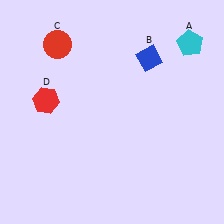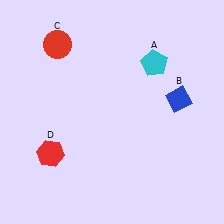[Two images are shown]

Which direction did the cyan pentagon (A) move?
The cyan pentagon (A) moved left.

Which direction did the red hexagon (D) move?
The red hexagon (D) moved down.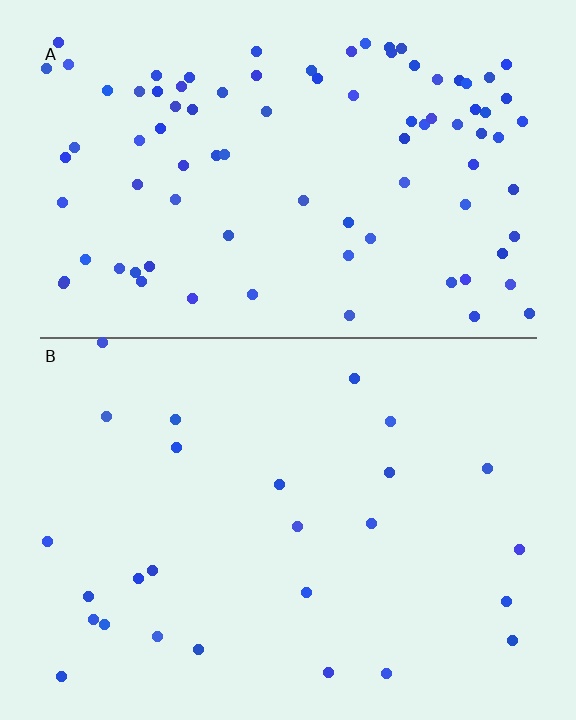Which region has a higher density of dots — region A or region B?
A (the top).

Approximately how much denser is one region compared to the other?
Approximately 3.4× — region A over region B.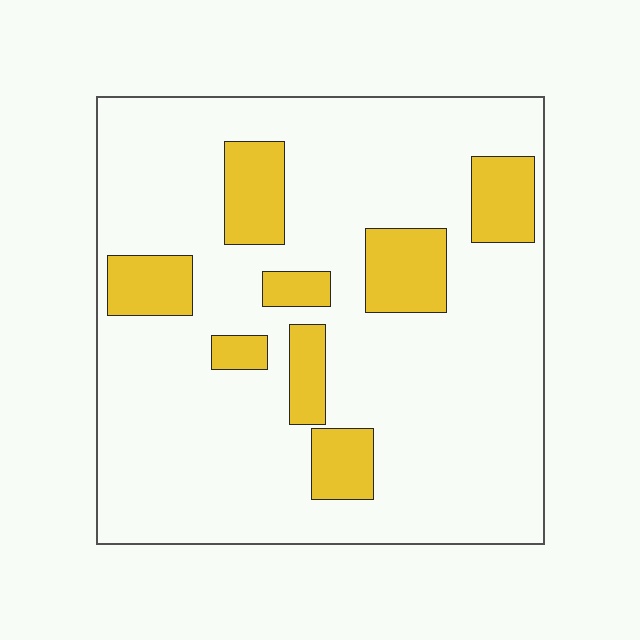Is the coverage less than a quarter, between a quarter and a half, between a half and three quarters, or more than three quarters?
Less than a quarter.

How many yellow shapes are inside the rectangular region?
8.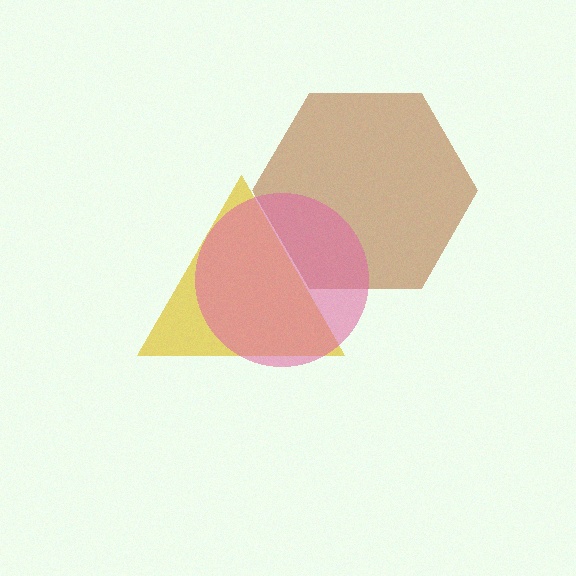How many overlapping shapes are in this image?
There are 3 overlapping shapes in the image.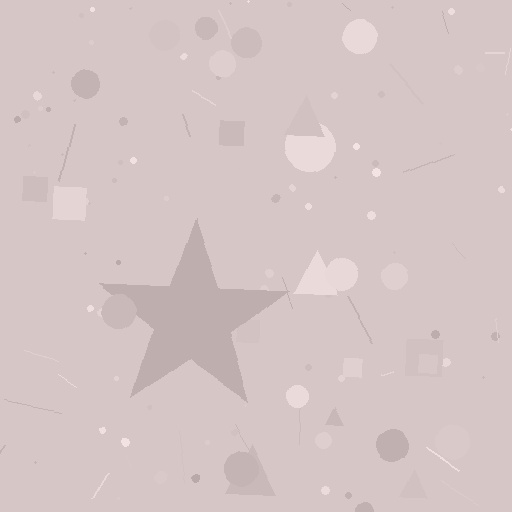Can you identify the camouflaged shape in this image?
The camouflaged shape is a star.